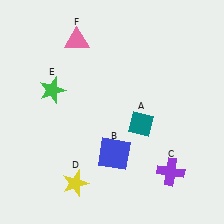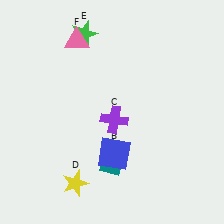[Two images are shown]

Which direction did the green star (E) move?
The green star (E) moved up.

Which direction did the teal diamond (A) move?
The teal diamond (A) moved down.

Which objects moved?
The objects that moved are: the teal diamond (A), the purple cross (C), the green star (E).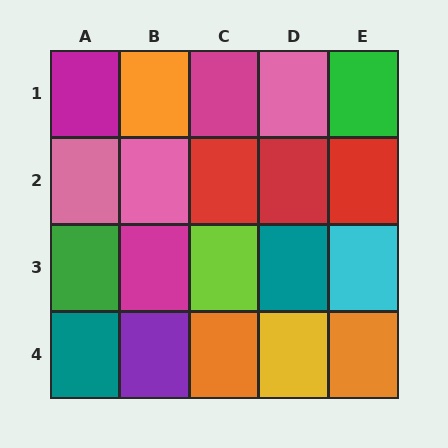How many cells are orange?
3 cells are orange.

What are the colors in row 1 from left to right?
Magenta, orange, magenta, pink, green.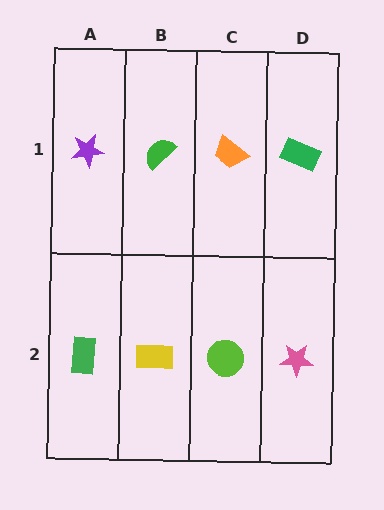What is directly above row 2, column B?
A green semicircle.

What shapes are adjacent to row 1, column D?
A pink star (row 2, column D), an orange trapezoid (row 1, column C).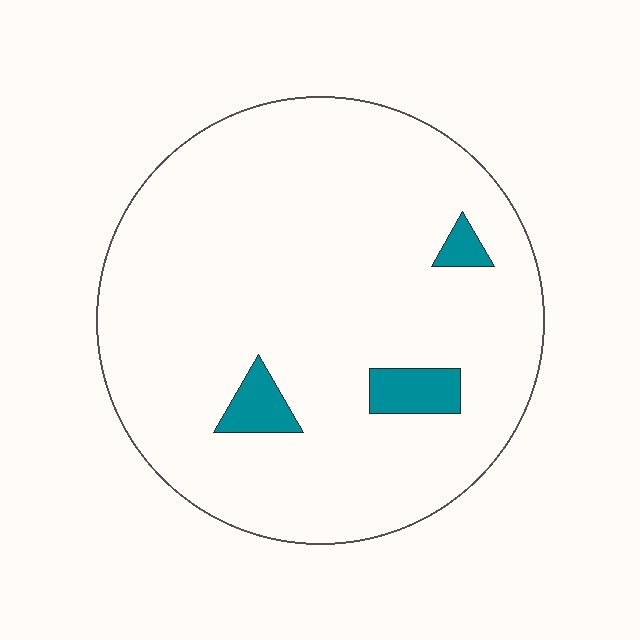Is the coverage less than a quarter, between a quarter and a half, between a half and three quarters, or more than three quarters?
Less than a quarter.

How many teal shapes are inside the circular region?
3.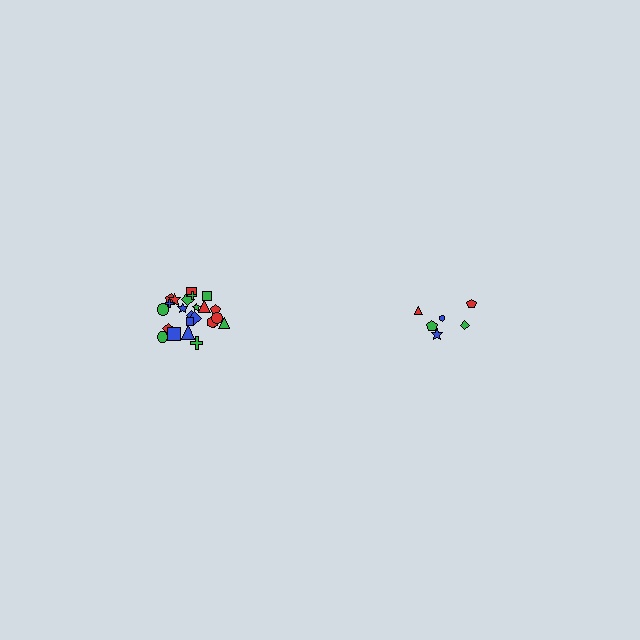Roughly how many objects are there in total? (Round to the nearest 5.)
Roughly 30 objects in total.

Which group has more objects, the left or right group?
The left group.